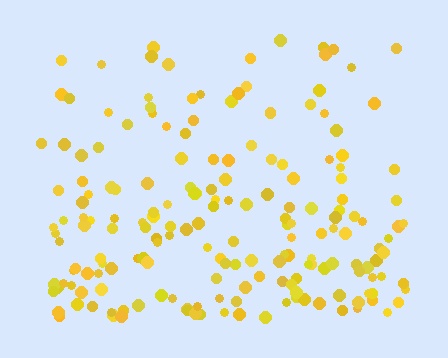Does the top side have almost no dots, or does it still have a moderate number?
Still a moderate number, just noticeably fewer than the bottom.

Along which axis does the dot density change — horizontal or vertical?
Vertical.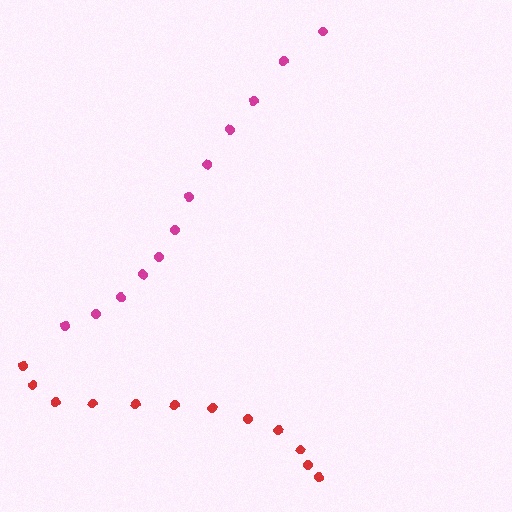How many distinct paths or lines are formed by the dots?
There are 2 distinct paths.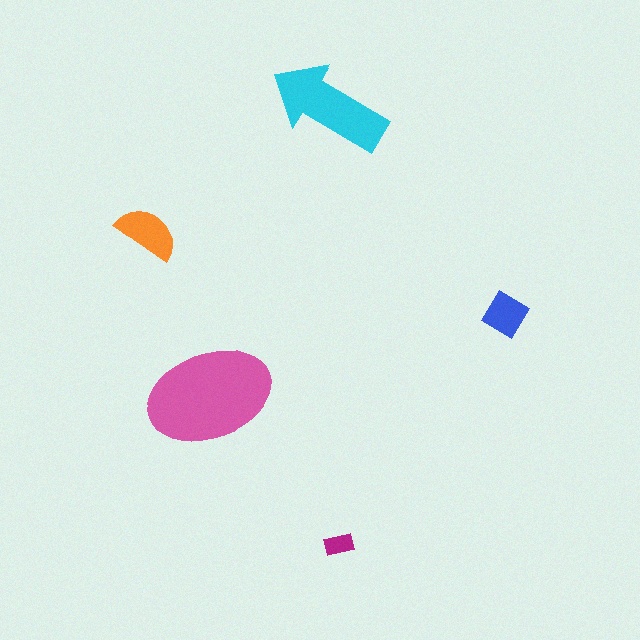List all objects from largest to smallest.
The pink ellipse, the cyan arrow, the orange semicircle, the blue diamond, the magenta rectangle.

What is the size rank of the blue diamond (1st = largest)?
4th.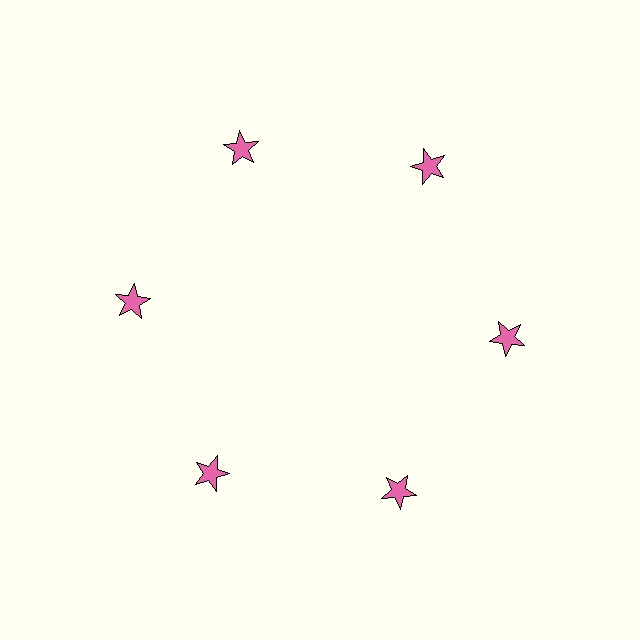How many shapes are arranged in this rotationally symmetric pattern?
There are 6 shapes, arranged in 6 groups of 1.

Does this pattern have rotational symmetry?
Yes, this pattern has 6-fold rotational symmetry. It looks the same after rotating 60 degrees around the center.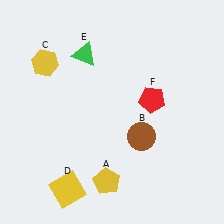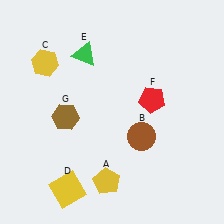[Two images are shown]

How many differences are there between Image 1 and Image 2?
There is 1 difference between the two images.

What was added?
A brown hexagon (G) was added in Image 2.